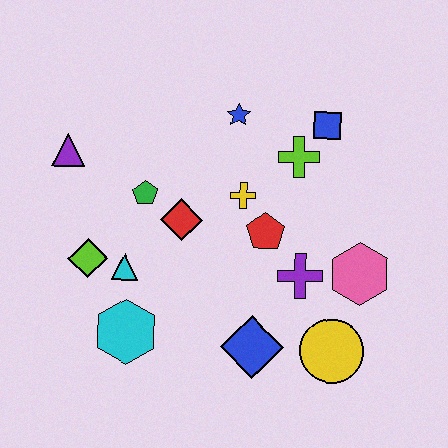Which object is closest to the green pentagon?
The red diamond is closest to the green pentagon.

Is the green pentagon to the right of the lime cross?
No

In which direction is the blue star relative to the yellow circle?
The blue star is above the yellow circle.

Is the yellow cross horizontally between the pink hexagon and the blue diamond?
No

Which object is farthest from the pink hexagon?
The purple triangle is farthest from the pink hexagon.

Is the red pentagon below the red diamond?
Yes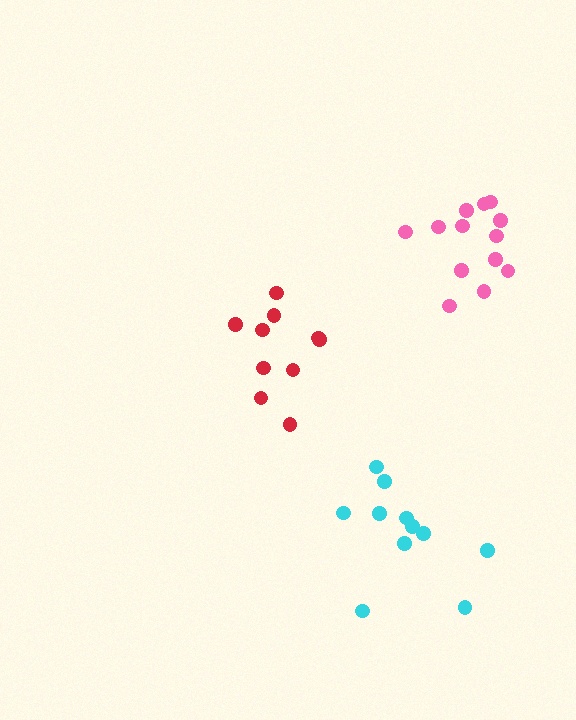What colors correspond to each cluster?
The clusters are colored: red, pink, cyan.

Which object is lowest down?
The cyan cluster is bottommost.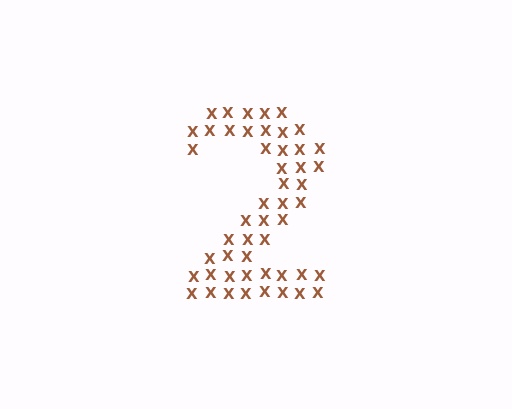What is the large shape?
The large shape is the digit 2.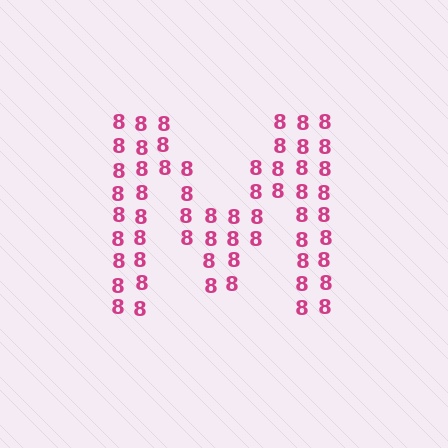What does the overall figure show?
The overall figure shows the letter M.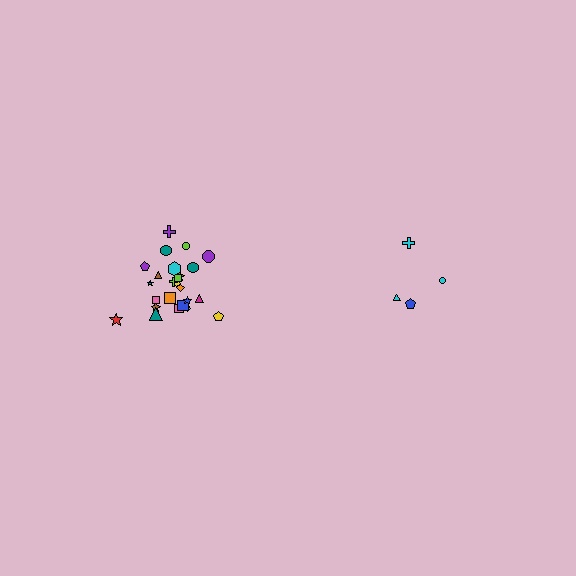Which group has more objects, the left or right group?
The left group.